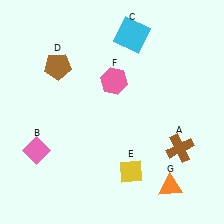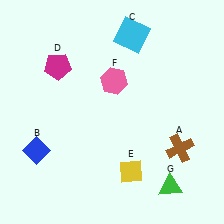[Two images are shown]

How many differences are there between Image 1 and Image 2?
There are 3 differences between the two images.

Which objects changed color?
B changed from pink to blue. D changed from brown to magenta. G changed from orange to green.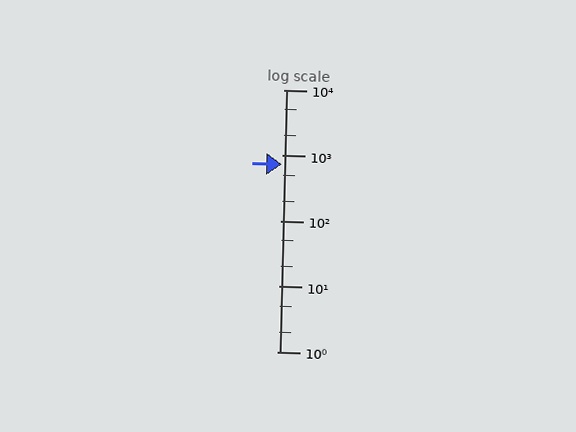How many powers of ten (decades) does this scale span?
The scale spans 4 decades, from 1 to 10000.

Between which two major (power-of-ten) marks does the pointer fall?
The pointer is between 100 and 1000.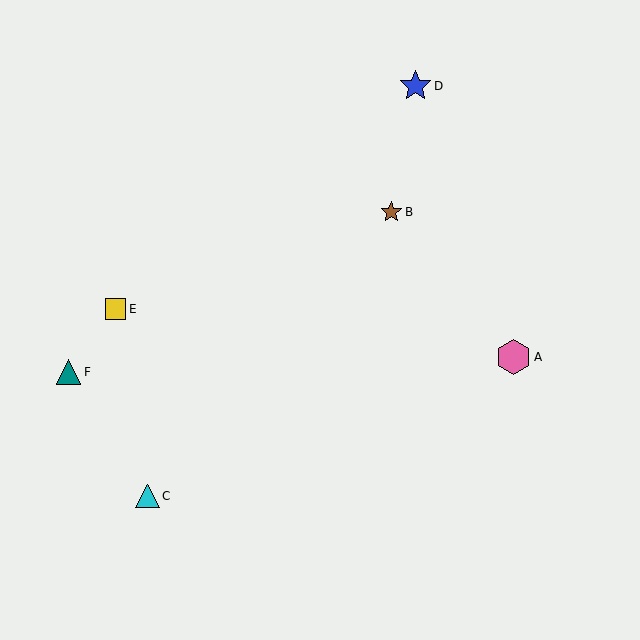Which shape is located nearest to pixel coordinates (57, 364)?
The teal triangle (labeled F) at (68, 372) is nearest to that location.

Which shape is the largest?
The pink hexagon (labeled A) is the largest.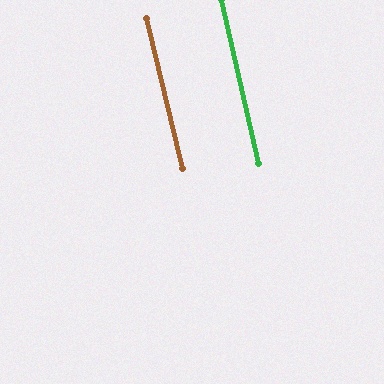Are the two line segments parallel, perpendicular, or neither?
Parallel — their directions differ by only 0.3°.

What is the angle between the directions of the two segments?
Approximately 0 degrees.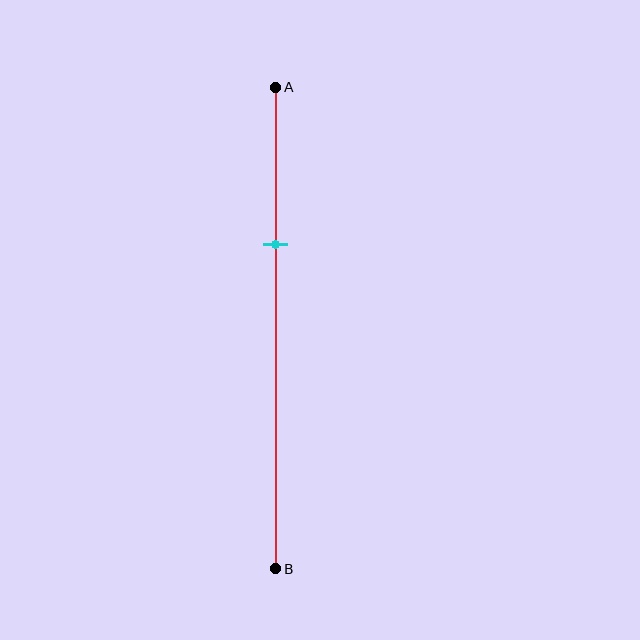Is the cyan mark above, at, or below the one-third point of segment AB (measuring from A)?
The cyan mark is approximately at the one-third point of segment AB.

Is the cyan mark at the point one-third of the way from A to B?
Yes, the mark is approximately at the one-third point.